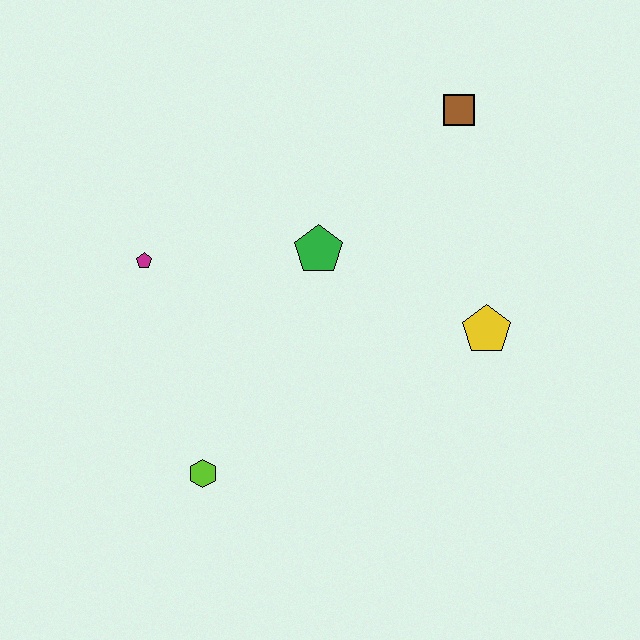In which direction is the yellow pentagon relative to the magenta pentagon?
The yellow pentagon is to the right of the magenta pentagon.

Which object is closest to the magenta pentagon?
The green pentagon is closest to the magenta pentagon.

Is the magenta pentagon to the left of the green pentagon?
Yes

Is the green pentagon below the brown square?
Yes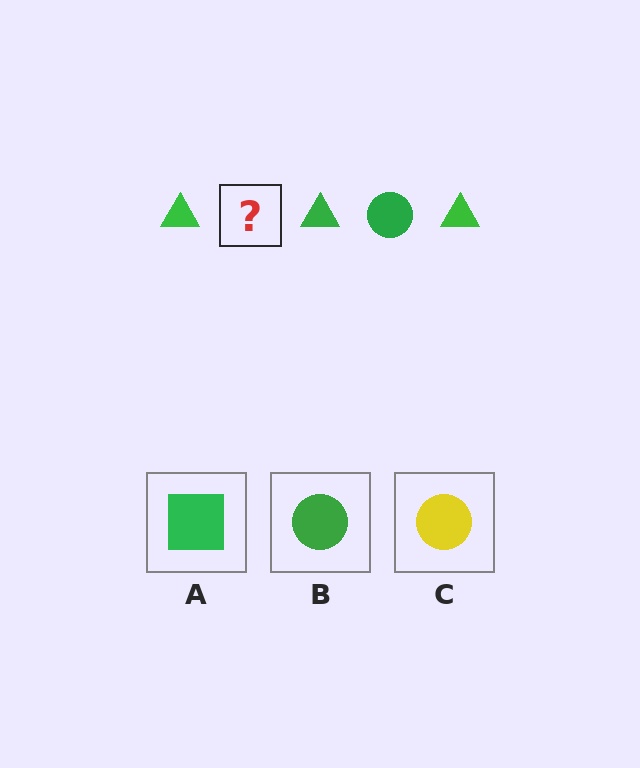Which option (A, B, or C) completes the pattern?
B.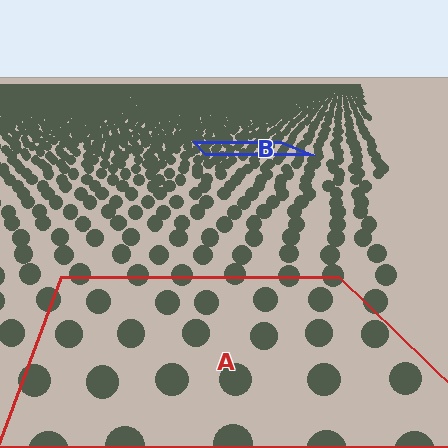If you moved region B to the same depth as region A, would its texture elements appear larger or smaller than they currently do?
They would appear larger. At a closer depth, the same texture elements are projected at a bigger on-screen size.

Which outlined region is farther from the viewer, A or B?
Region B is farther from the viewer — the texture elements inside it appear smaller and more densely packed.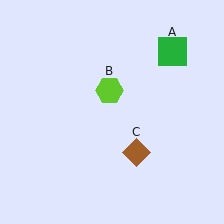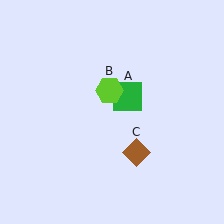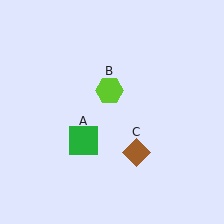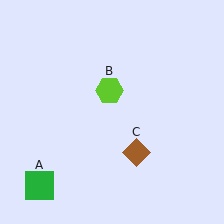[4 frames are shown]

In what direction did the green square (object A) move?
The green square (object A) moved down and to the left.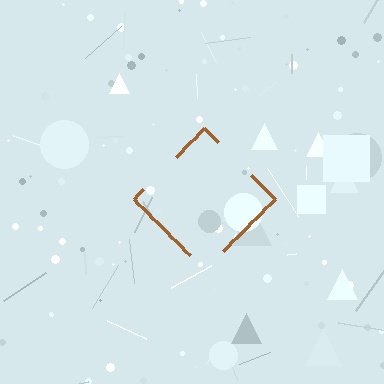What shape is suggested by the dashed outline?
The dashed outline suggests a diamond.